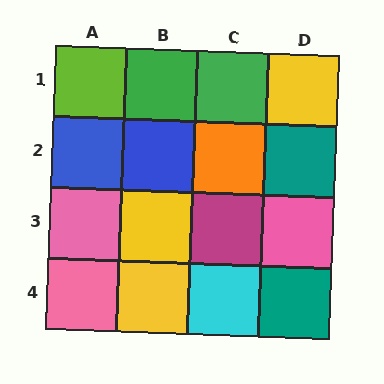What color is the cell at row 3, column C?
Magenta.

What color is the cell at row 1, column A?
Lime.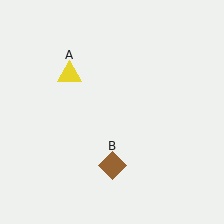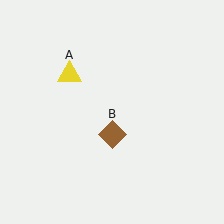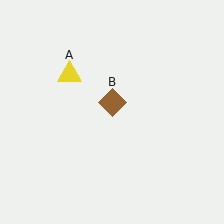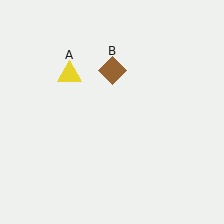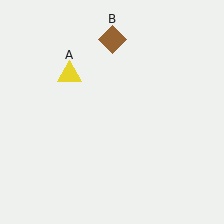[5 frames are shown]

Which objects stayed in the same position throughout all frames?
Yellow triangle (object A) remained stationary.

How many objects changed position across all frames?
1 object changed position: brown diamond (object B).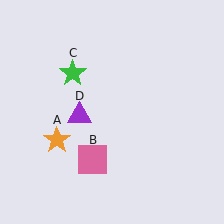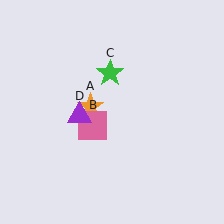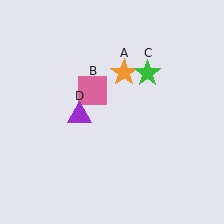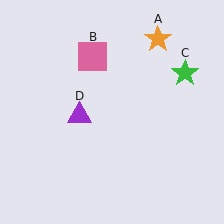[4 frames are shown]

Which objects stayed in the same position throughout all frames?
Purple triangle (object D) remained stationary.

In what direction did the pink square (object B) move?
The pink square (object B) moved up.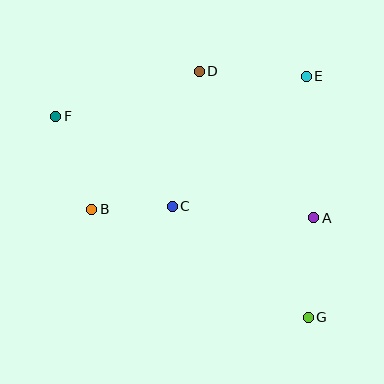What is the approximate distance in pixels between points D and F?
The distance between D and F is approximately 150 pixels.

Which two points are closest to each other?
Points B and C are closest to each other.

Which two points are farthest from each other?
Points F and G are farthest from each other.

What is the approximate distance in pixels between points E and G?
The distance between E and G is approximately 241 pixels.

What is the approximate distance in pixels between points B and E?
The distance between B and E is approximately 252 pixels.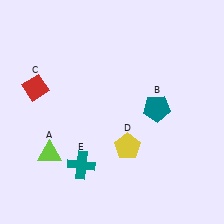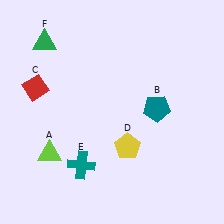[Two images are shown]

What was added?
A green triangle (F) was added in Image 2.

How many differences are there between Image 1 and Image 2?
There is 1 difference between the two images.